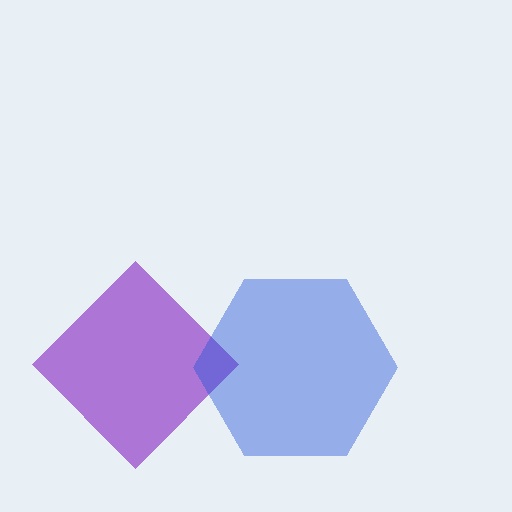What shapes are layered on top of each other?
The layered shapes are: a purple diamond, a blue hexagon.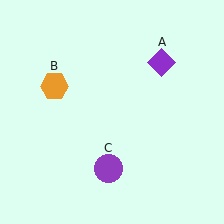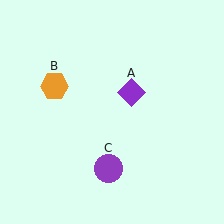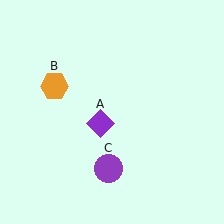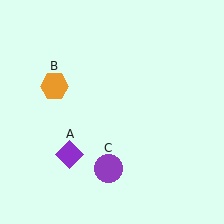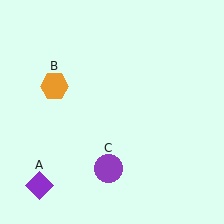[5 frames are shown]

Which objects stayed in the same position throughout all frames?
Orange hexagon (object B) and purple circle (object C) remained stationary.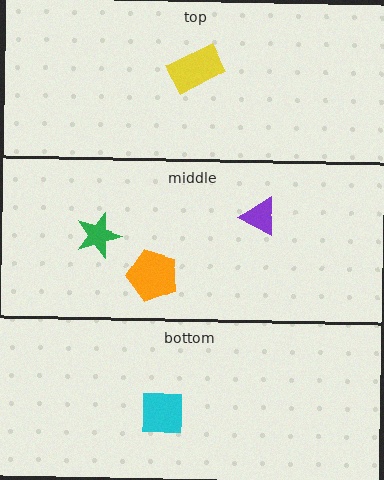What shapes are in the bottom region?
The cyan square.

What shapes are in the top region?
The yellow rectangle.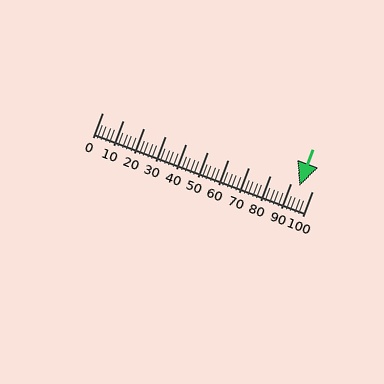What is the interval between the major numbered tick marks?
The major tick marks are spaced 10 units apart.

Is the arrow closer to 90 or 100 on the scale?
The arrow is closer to 90.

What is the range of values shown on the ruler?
The ruler shows values from 0 to 100.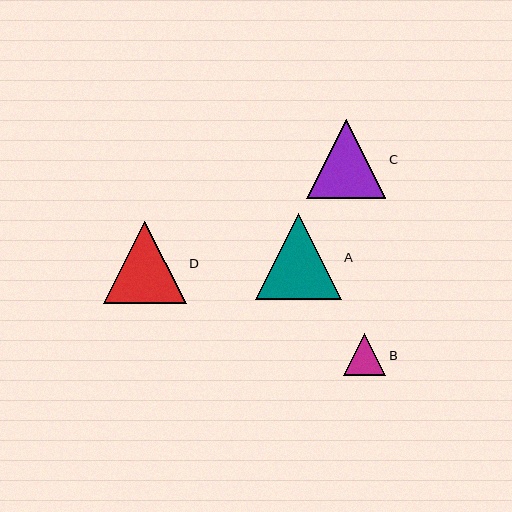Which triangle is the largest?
Triangle A is the largest with a size of approximately 85 pixels.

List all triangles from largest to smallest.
From largest to smallest: A, D, C, B.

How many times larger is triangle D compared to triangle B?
Triangle D is approximately 2.0 times the size of triangle B.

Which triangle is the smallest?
Triangle B is the smallest with a size of approximately 42 pixels.